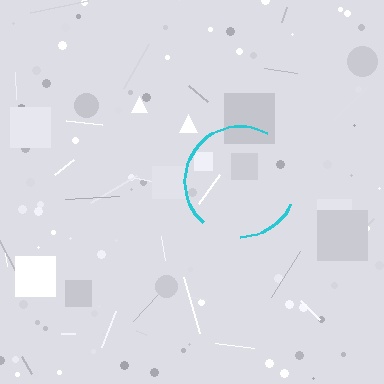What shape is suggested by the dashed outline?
The dashed outline suggests a circle.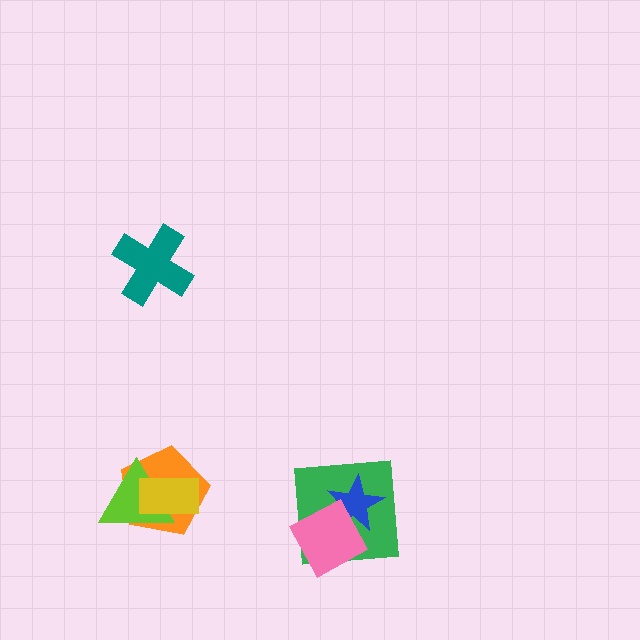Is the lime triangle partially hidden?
Yes, it is partially covered by another shape.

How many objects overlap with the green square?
2 objects overlap with the green square.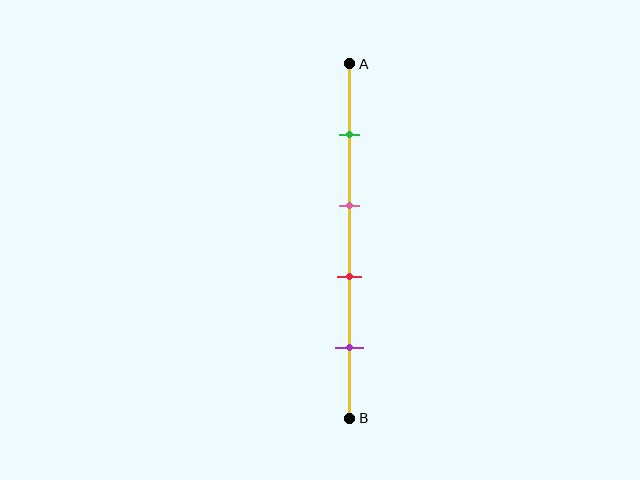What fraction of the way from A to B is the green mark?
The green mark is approximately 20% (0.2) of the way from A to B.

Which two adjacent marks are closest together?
The pink and red marks are the closest adjacent pair.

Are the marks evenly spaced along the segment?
Yes, the marks are approximately evenly spaced.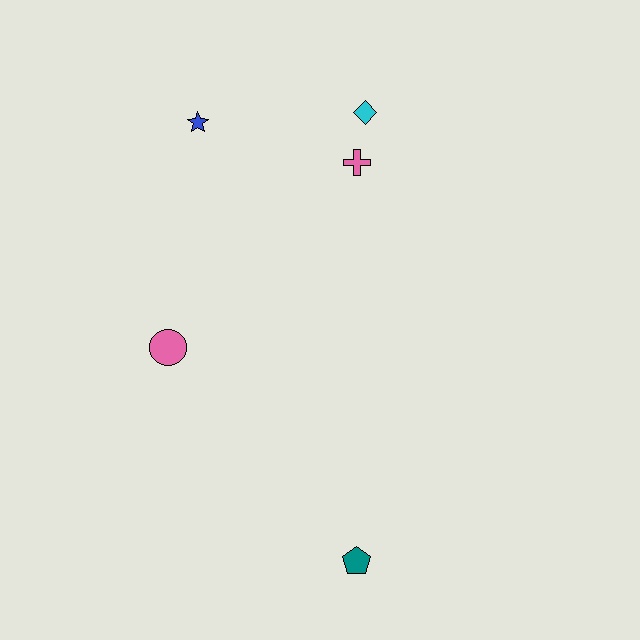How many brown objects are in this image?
There are no brown objects.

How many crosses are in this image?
There is 1 cross.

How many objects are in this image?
There are 5 objects.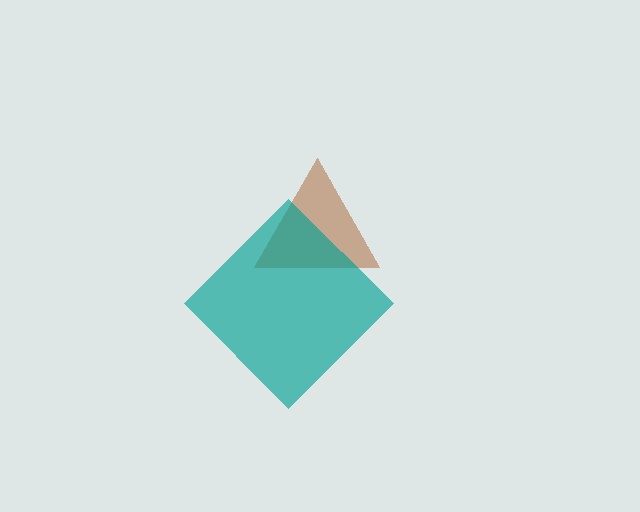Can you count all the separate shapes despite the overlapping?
Yes, there are 2 separate shapes.